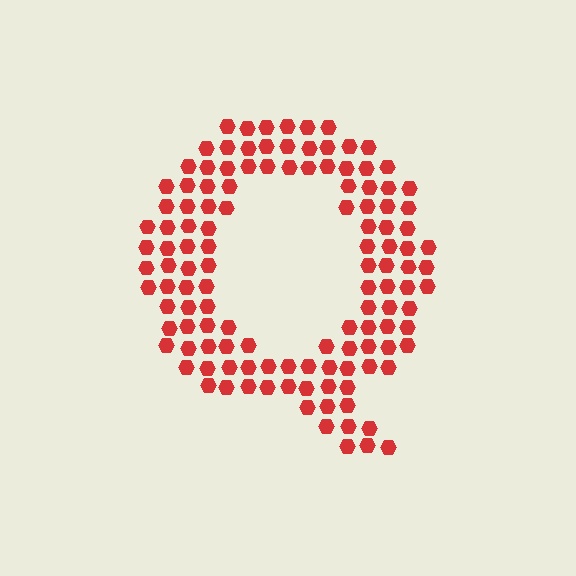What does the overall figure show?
The overall figure shows the letter Q.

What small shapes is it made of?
It is made of small hexagons.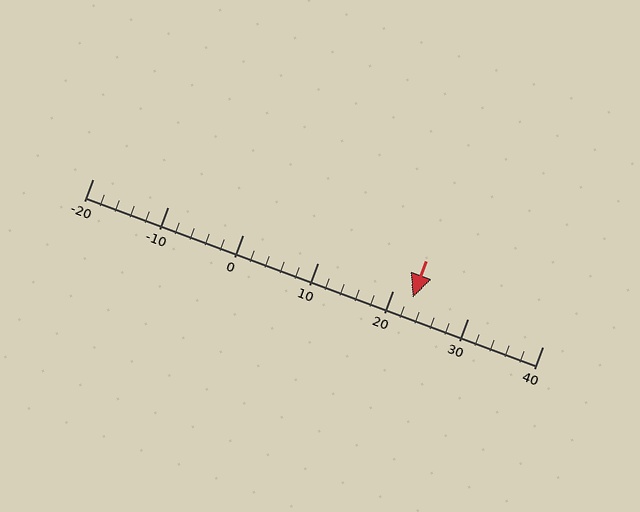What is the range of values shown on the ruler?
The ruler shows values from -20 to 40.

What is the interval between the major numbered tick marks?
The major tick marks are spaced 10 units apart.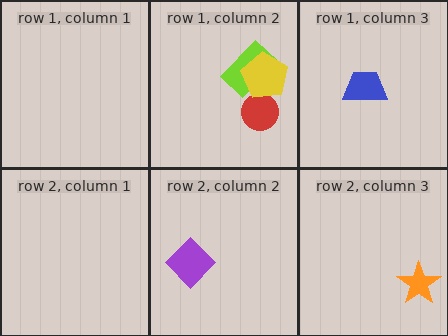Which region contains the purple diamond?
The row 2, column 2 region.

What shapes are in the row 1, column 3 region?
The blue trapezoid.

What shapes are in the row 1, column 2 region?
The red circle, the lime rectangle, the yellow pentagon.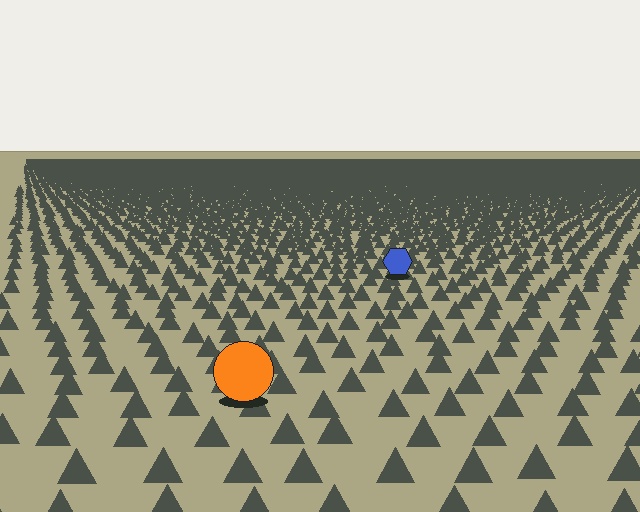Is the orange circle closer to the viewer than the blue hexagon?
Yes. The orange circle is closer — you can tell from the texture gradient: the ground texture is coarser near it.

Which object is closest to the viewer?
The orange circle is closest. The texture marks near it are larger and more spread out.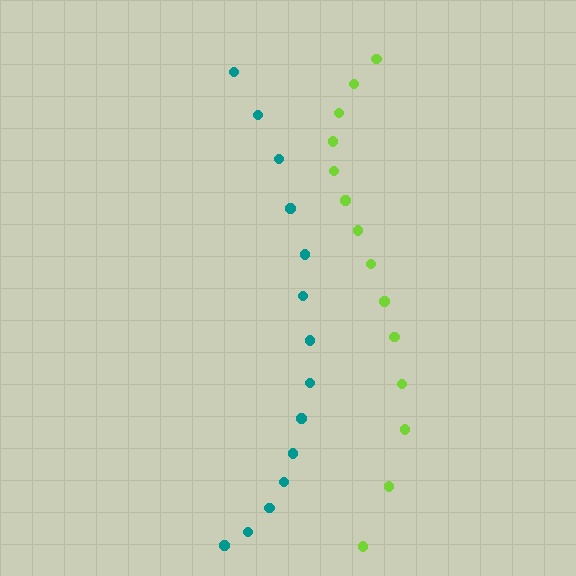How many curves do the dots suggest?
There are 2 distinct paths.